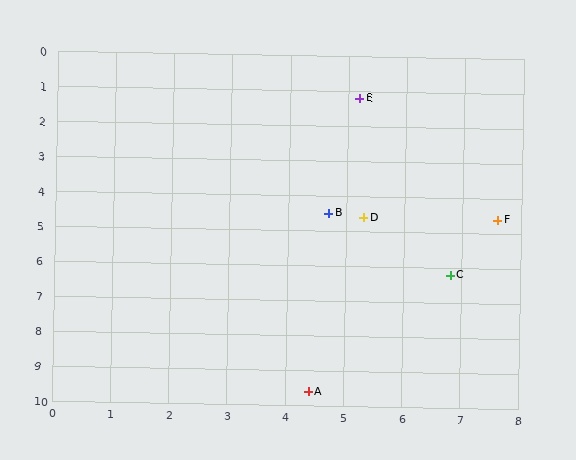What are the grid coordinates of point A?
Point A is at approximately (4.4, 9.6).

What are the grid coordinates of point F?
Point F is at approximately (7.6, 4.6).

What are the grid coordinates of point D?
Point D is at approximately (5.3, 4.6).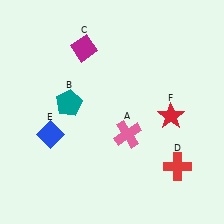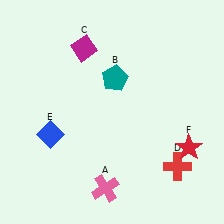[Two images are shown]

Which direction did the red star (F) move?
The red star (F) moved down.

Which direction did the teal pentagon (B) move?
The teal pentagon (B) moved right.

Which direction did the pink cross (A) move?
The pink cross (A) moved down.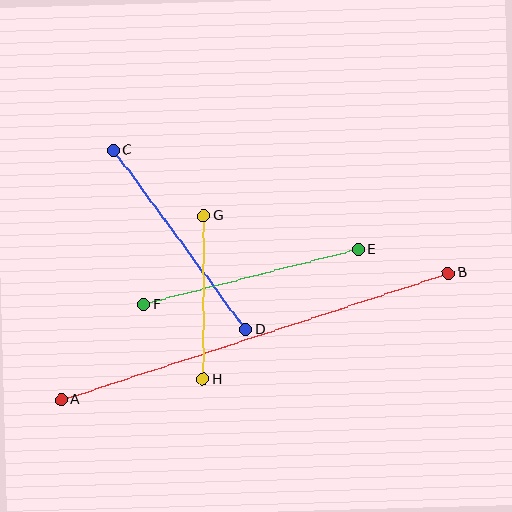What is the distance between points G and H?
The distance is approximately 164 pixels.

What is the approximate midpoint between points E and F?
The midpoint is at approximately (251, 277) pixels.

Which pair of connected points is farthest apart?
Points A and B are farthest apart.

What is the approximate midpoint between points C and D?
The midpoint is at approximately (180, 240) pixels.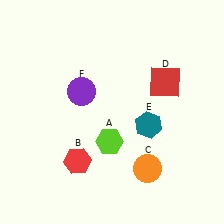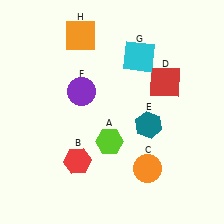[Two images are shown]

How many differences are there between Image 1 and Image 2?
There are 2 differences between the two images.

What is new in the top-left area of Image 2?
An orange square (H) was added in the top-left area of Image 2.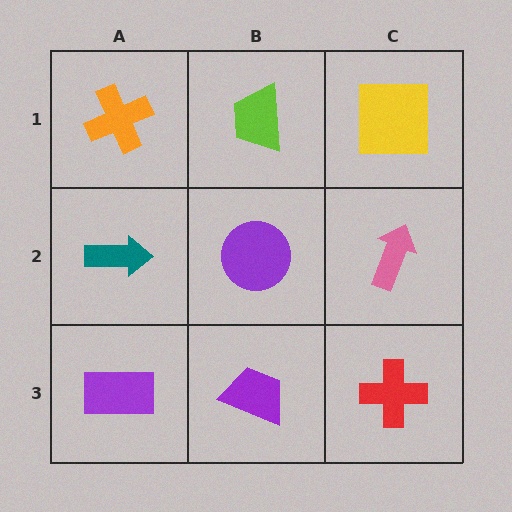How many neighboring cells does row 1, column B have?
3.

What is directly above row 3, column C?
A pink arrow.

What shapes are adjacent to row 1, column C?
A pink arrow (row 2, column C), a lime trapezoid (row 1, column B).